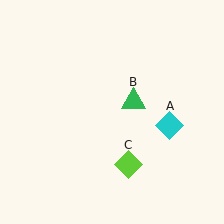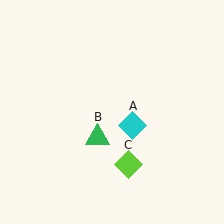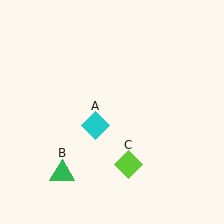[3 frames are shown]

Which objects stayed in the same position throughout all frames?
Lime diamond (object C) remained stationary.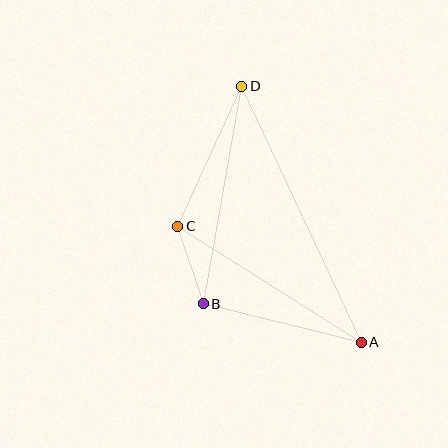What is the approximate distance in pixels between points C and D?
The distance between C and D is approximately 153 pixels.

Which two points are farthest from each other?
Points A and D are farthest from each other.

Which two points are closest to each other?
Points B and C are closest to each other.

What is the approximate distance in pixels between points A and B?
The distance between A and B is approximately 163 pixels.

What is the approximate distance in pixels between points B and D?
The distance between B and D is approximately 220 pixels.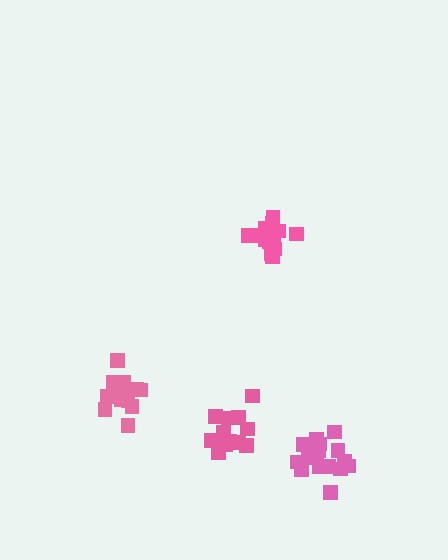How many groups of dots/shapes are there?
There are 4 groups.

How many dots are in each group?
Group 1: 14 dots, Group 2: 16 dots, Group 3: 15 dots, Group 4: 17 dots (62 total).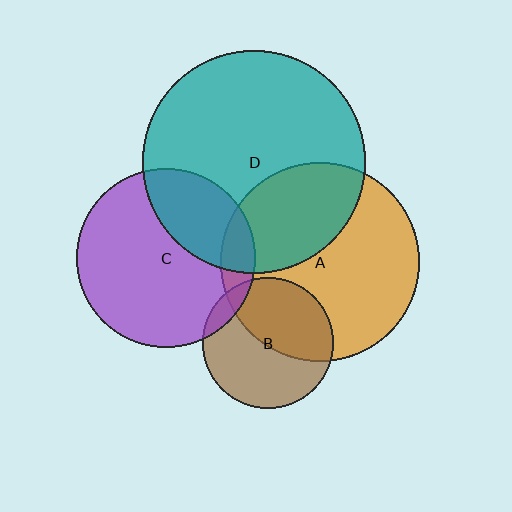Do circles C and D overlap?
Yes.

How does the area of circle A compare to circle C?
Approximately 1.2 times.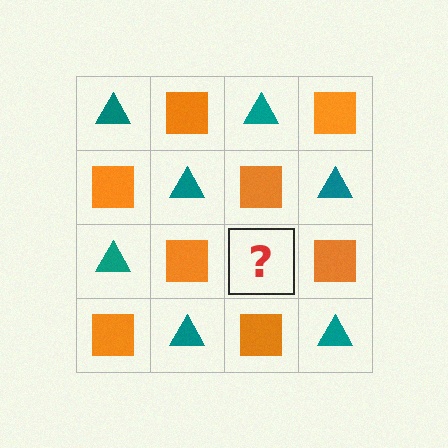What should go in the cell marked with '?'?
The missing cell should contain a teal triangle.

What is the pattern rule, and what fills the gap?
The rule is that it alternates teal triangle and orange square in a checkerboard pattern. The gap should be filled with a teal triangle.